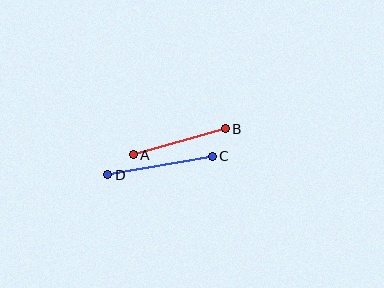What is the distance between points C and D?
The distance is approximately 106 pixels.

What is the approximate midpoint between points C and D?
The midpoint is at approximately (160, 166) pixels.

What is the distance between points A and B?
The distance is approximately 96 pixels.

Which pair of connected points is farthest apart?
Points C and D are farthest apart.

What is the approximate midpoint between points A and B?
The midpoint is at approximately (179, 142) pixels.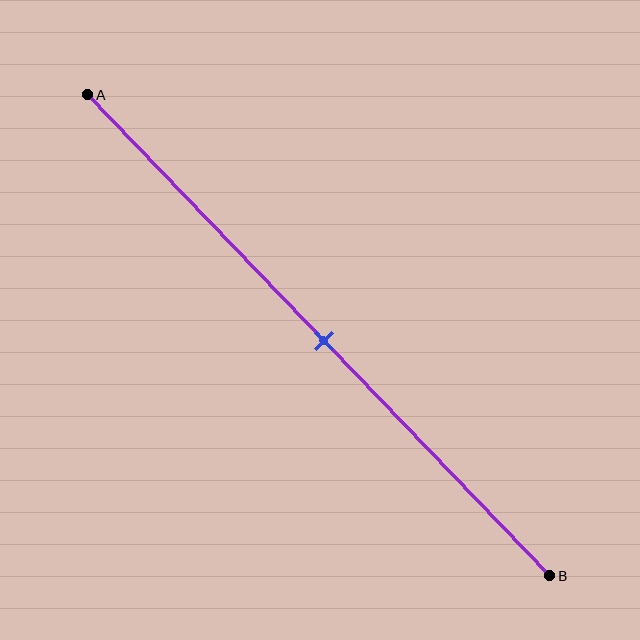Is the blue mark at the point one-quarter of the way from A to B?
No, the mark is at about 50% from A, not at the 25% one-quarter point.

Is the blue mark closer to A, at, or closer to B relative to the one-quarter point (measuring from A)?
The blue mark is closer to point B than the one-quarter point of segment AB.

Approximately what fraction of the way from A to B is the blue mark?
The blue mark is approximately 50% of the way from A to B.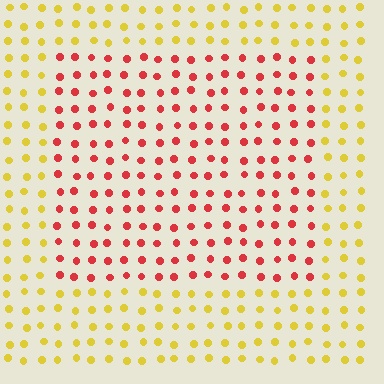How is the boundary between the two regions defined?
The boundary is defined purely by a slight shift in hue (about 57 degrees). Spacing, size, and orientation are identical on both sides.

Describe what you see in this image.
The image is filled with small yellow elements in a uniform arrangement. A rectangle-shaped region is visible where the elements are tinted to a slightly different hue, forming a subtle color boundary.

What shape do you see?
I see a rectangle.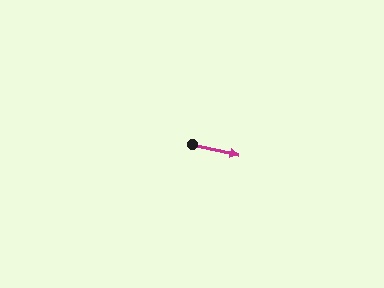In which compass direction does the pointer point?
East.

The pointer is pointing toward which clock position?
Roughly 3 o'clock.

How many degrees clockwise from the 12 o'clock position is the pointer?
Approximately 103 degrees.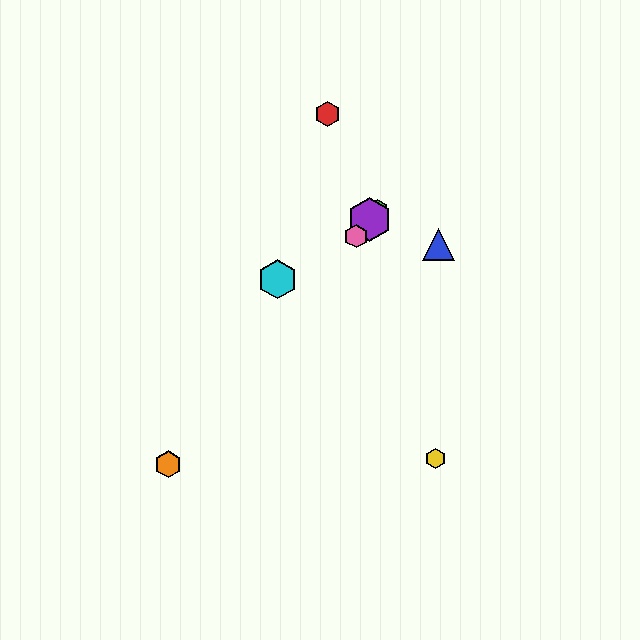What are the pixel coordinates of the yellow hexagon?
The yellow hexagon is at (436, 458).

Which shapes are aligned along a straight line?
The green hexagon, the purple hexagon, the orange hexagon, the pink hexagon are aligned along a straight line.